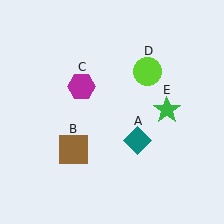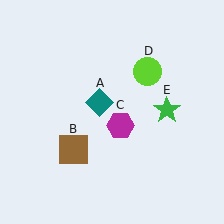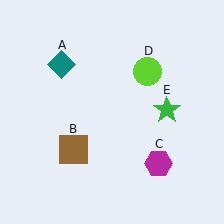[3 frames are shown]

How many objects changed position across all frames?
2 objects changed position: teal diamond (object A), magenta hexagon (object C).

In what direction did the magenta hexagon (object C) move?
The magenta hexagon (object C) moved down and to the right.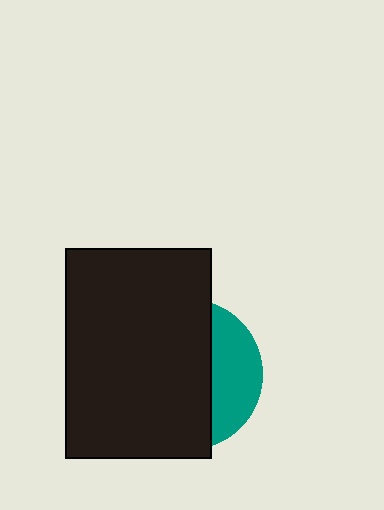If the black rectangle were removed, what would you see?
You would see the complete teal circle.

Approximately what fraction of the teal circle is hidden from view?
Roughly 70% of the teal circle is hidden behind the black rectangle.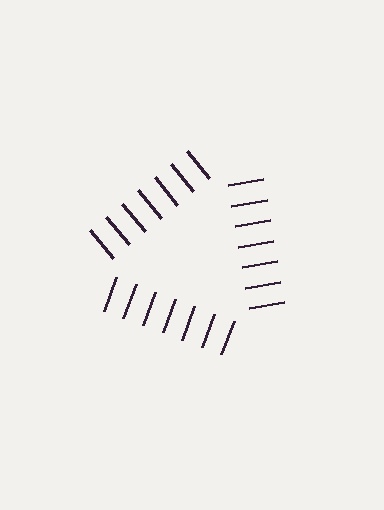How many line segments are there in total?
21 — 7 along each of the 3 edges.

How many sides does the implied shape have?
3 sides — the line-ends trace a triangle.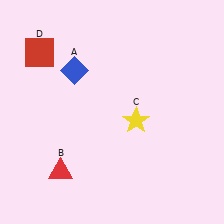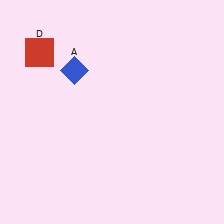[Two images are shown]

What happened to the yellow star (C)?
The yellow star (C) was removed in Image 2. It was in the bottom-right area of Image 1.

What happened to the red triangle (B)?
The red triangle (B) was removed in Image 2. It was in the bottom-left area of Image 1.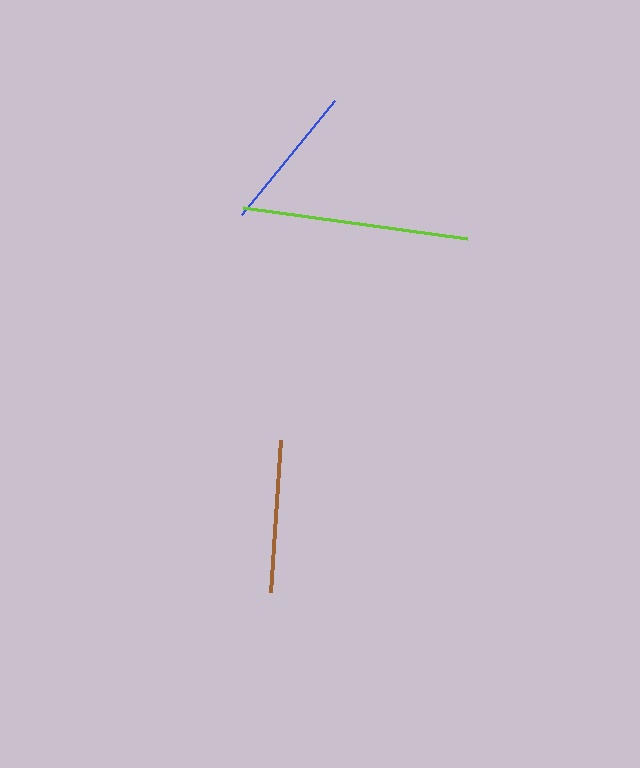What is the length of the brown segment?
The brown segment is approximately 153 pixels long.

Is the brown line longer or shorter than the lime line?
The lime line is longer than the brown line.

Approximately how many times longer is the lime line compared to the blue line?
The lime line is approximately 1.5 times the length of the blue line.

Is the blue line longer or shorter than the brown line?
The brown line is longer than the blue line.